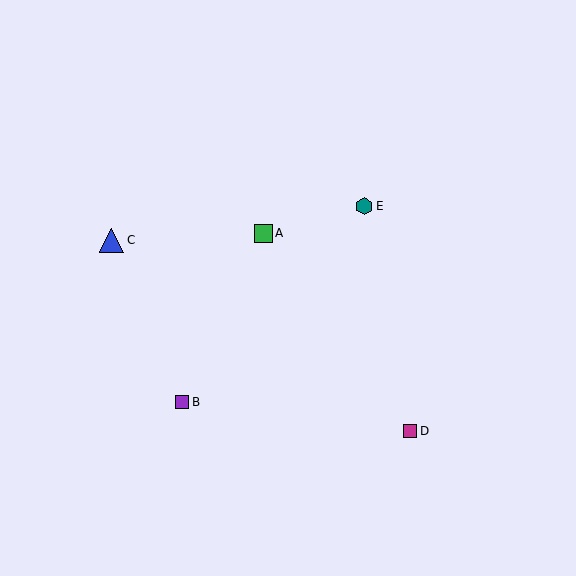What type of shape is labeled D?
Shape D is a magenta square.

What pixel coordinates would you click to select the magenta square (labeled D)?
Click at (410, 431) to select the magenta square D.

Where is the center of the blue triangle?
The center of the blue triangle is at (112, 240).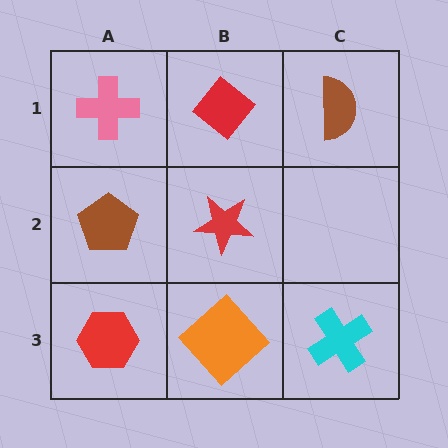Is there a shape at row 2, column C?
No, that cell is empty.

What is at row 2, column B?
A red star.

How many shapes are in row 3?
3 shapes.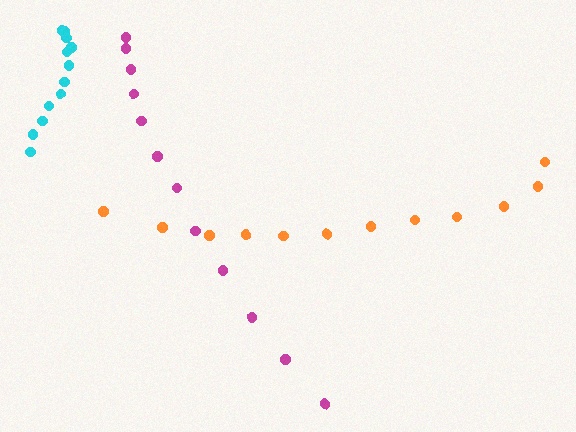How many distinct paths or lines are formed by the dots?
There are 3 distinct paths.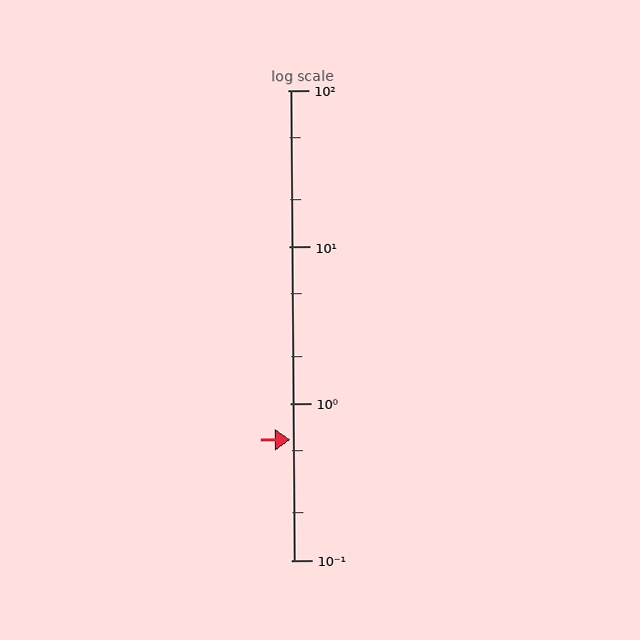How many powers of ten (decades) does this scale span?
The scale spans 3 decades, from 0.1 to 100.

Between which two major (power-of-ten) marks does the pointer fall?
The pointer is between 0.1 and 1.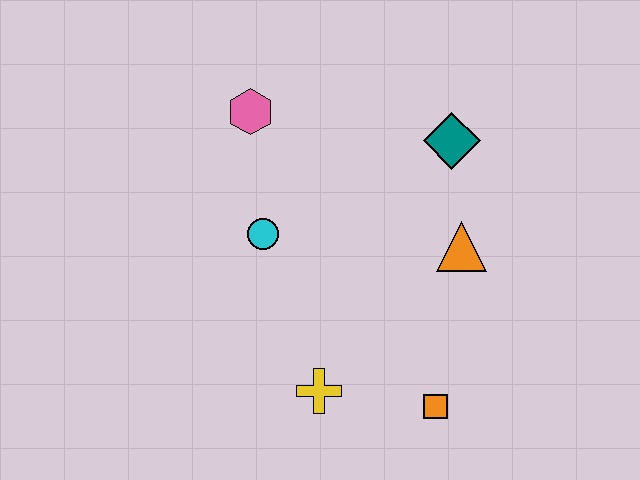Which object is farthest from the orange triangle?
The pink hexagon is farthest from the orange triangle.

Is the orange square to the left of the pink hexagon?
No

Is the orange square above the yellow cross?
No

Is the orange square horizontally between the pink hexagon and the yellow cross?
No